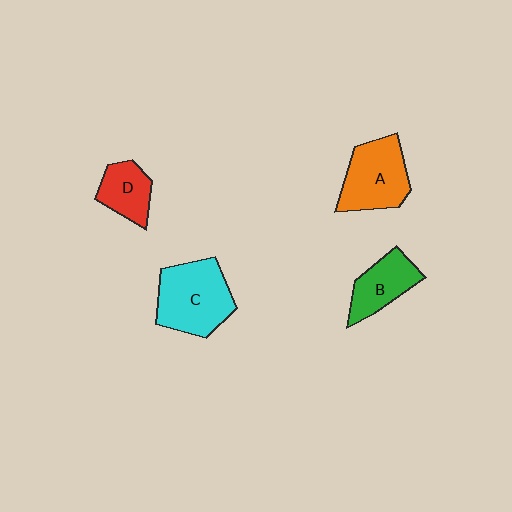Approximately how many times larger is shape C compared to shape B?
Approximately 1.6 times.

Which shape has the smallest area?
Shape D (red).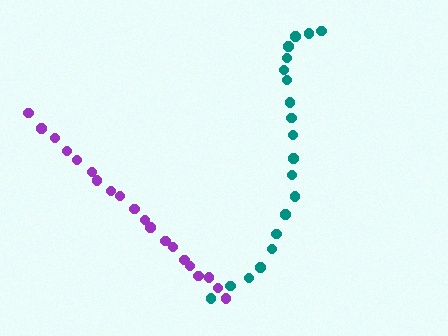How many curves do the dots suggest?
There are 2 distinct paths.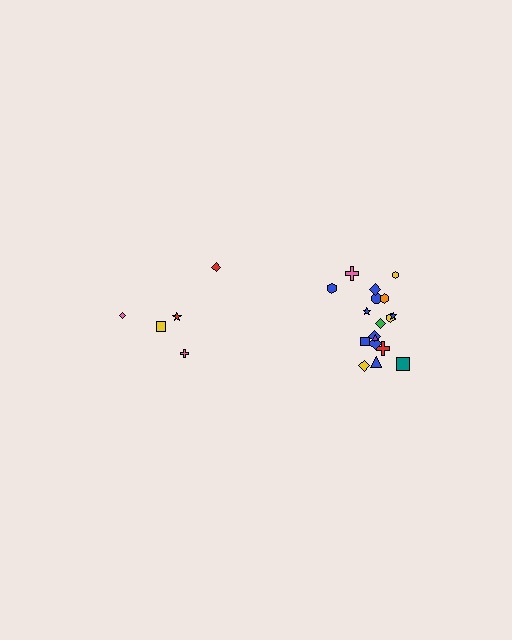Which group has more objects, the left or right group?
The right group.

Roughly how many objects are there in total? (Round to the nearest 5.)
Roughly 25 objects in total.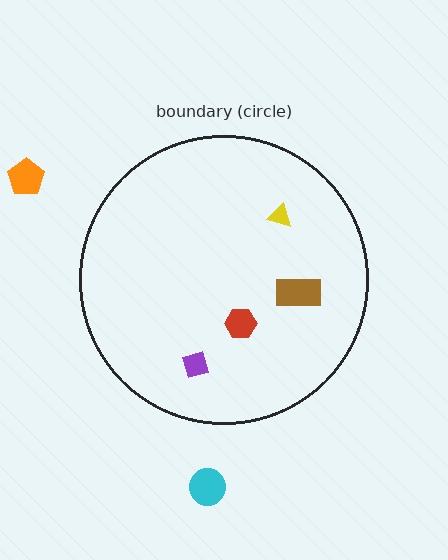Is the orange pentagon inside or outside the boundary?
Outside.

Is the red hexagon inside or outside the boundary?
Inside.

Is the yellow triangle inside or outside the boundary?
Inside.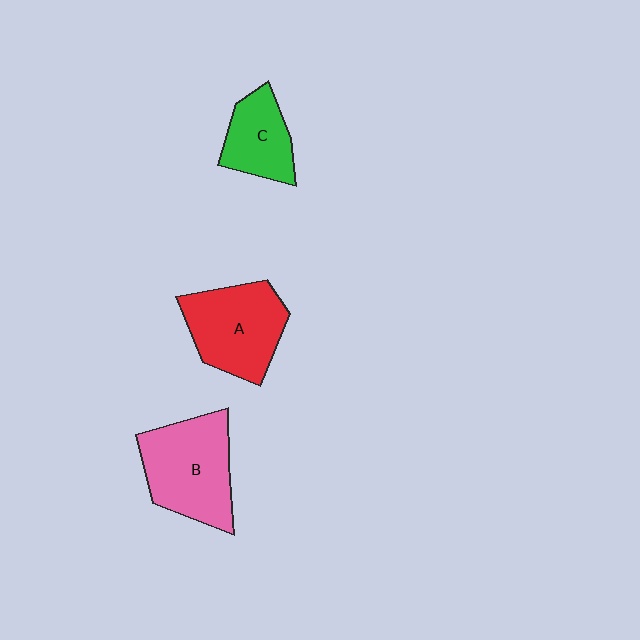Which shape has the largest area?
Shape B (pink).